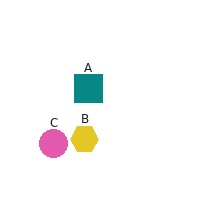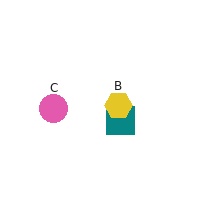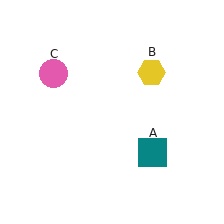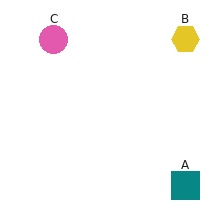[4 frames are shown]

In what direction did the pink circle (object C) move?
The pink circle (object C) moved up.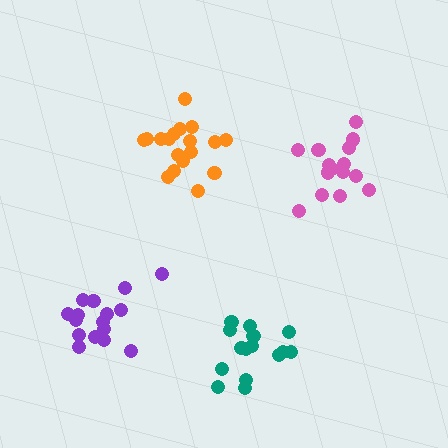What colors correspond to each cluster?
The clusters are colored: orange, pink, purple, teal.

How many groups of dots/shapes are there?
There are 4 groups.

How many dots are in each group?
Group 1: 18 dots, Group 2: 16 dots, Group 3: 16 dots, Group 4: 15 dots (65 total).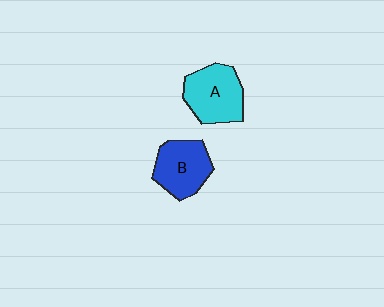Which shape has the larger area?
Shape A (cyan).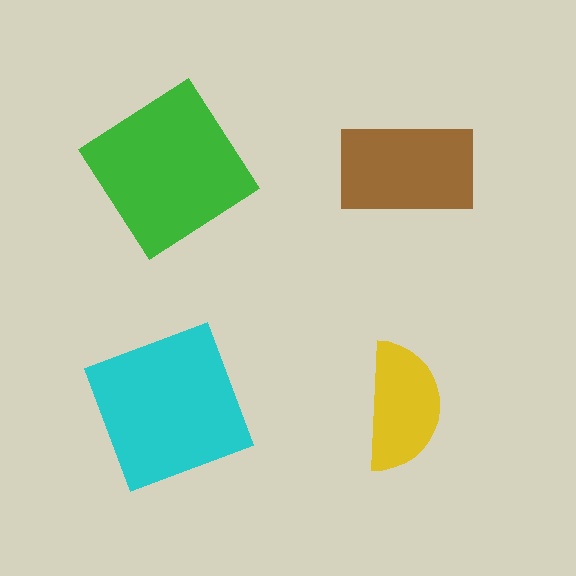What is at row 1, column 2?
A brown rectangle.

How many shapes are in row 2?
2 shapes.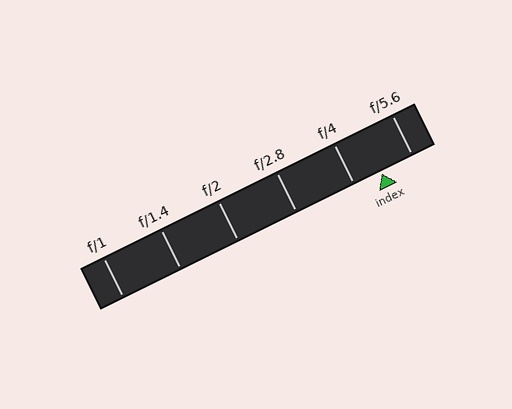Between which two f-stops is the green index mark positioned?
The index mark is between f/4 and f/5.6.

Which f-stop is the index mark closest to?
The index mark is closest to f/4.